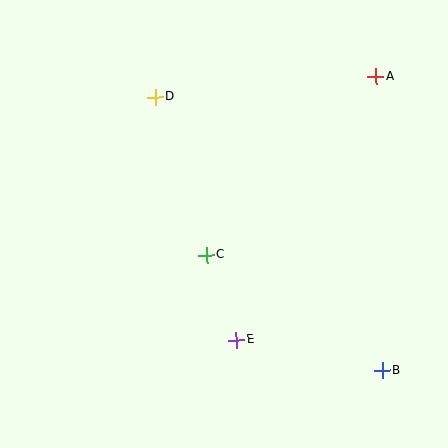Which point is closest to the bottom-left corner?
Point E is closest to the bottom-left corner.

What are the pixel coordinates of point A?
Point A is at (376, 76).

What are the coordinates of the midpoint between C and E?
The midpoint between C and E is at (221, 297).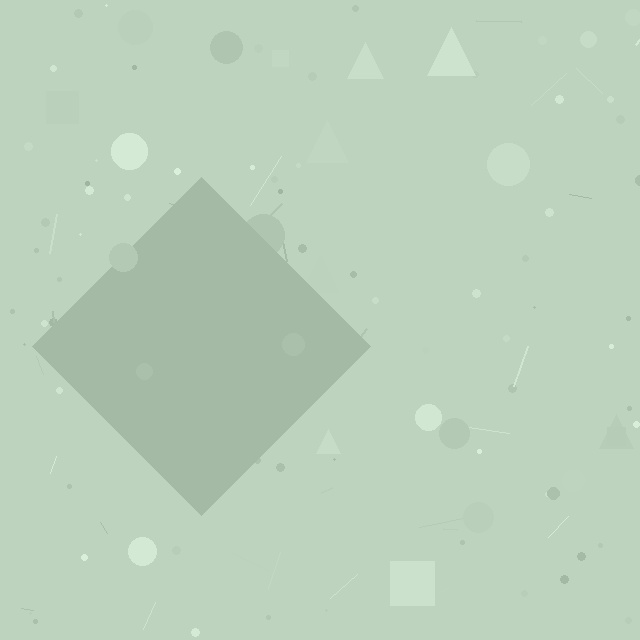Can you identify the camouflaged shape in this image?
The camouflaged shape is a diamond.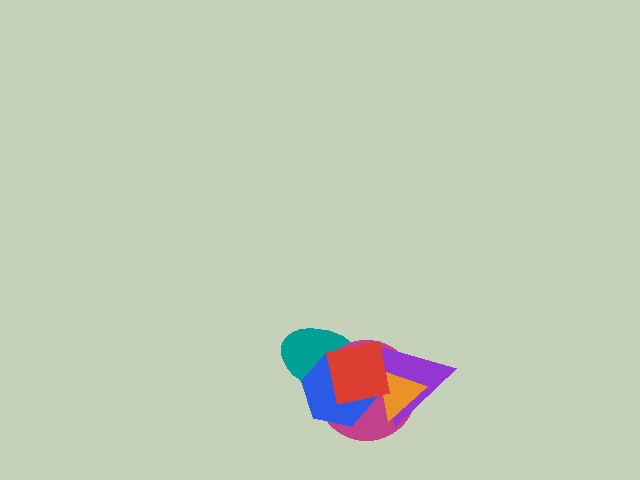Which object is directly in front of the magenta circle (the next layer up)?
The blue hexagon is directly in front of the magenta circle.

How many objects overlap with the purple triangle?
4 objects overlap with the purple triangle.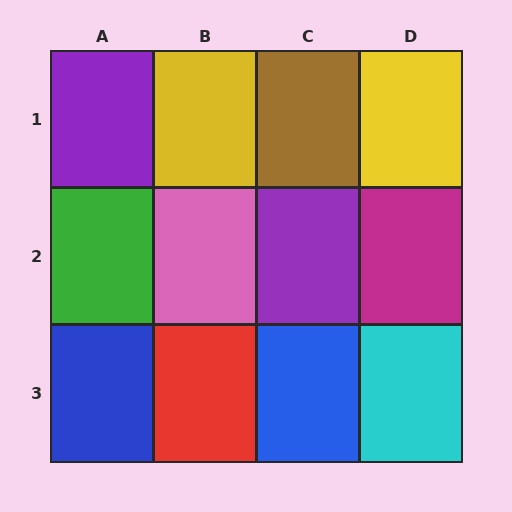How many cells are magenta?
1 cell is magenta.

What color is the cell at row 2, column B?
Pink.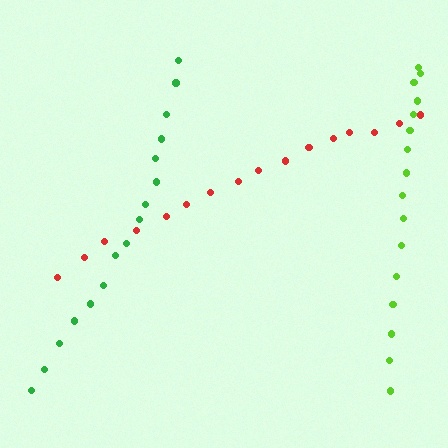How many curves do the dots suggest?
There are 3 distinct paths.